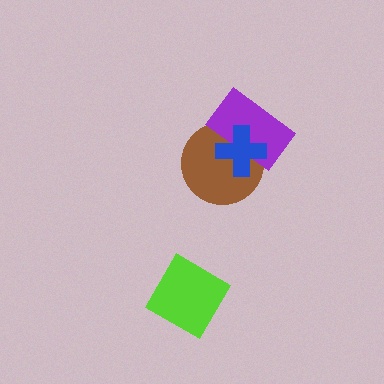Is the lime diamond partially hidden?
No, no other shape covers it.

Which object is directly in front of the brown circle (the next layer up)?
The purple rectangle is directly in front of the brown circle.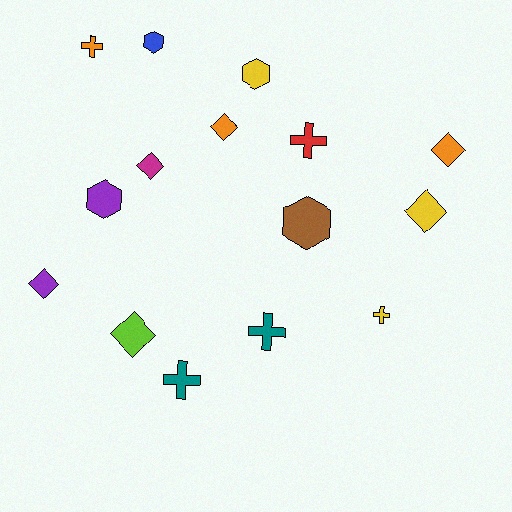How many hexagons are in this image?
There are 4 hexagons.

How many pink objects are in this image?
There are no pink objects.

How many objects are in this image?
There are 15 objects.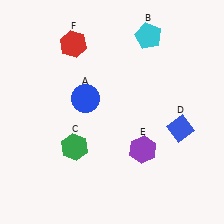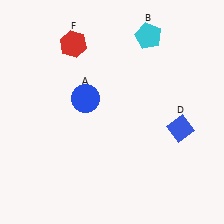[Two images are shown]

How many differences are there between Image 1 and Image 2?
There are 2 differences between the two images.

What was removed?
The purple hexagon (E), the green hexagon (C) were removed in Image 2.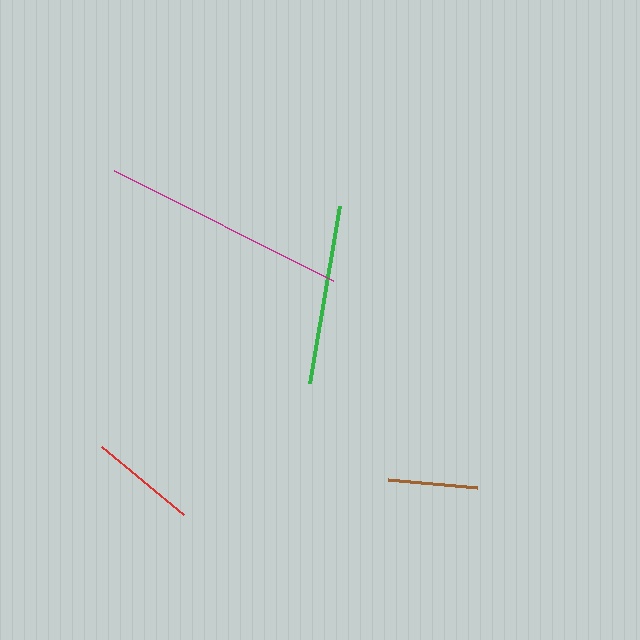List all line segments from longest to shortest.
From longest to shortest: magenta, green, red, brown.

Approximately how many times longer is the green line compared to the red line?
The green line is approximately 1.7 times the length of the red line.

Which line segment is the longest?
The magenta line is the longest at approximately 245 pixels.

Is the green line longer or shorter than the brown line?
The green line is longer than the brown line.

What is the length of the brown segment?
The brown segment is approximately 89 pixels long.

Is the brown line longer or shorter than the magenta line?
The magenta line is longer than the brown line.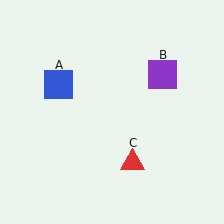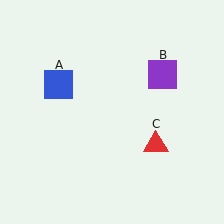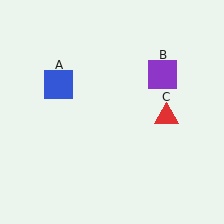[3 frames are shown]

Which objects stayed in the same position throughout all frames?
Blue square (object A) and purple square (object B) remained stationary.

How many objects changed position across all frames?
1 object changed position: red triangle (object C).